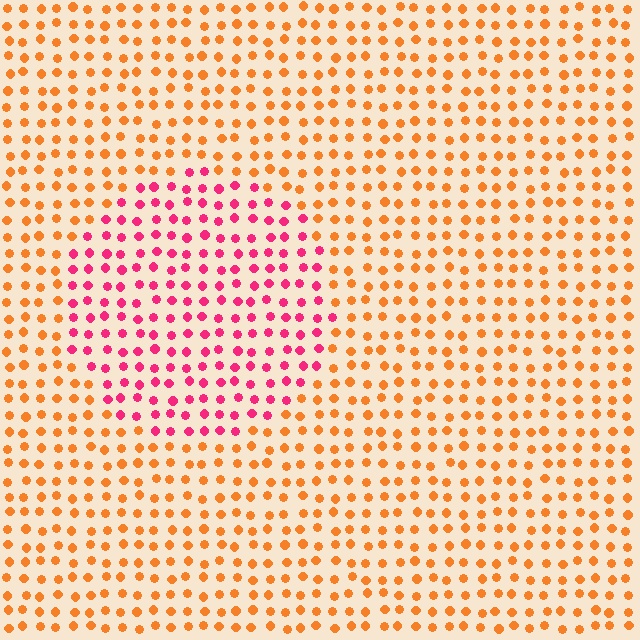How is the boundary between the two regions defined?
The boundary is defined purely by a slight shift in hue (about 51 degrees). Spacing, size, and orientation are identical on both sides.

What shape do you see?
I see a circle.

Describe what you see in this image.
The image is filled with small orange elements in a uniform arrangement. A circle-shaped region is visible where the elements are tinted to a slightly different hue, forming a subtle color boundary.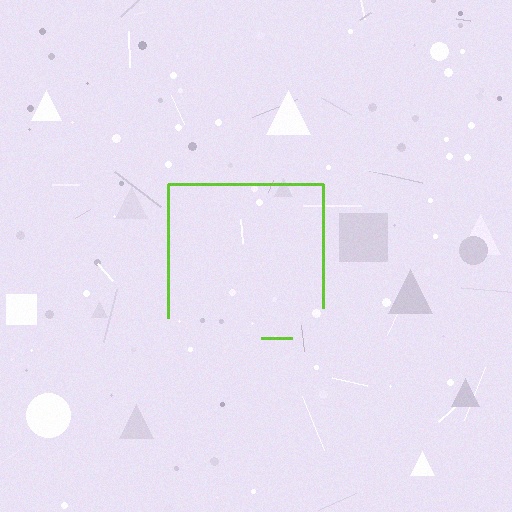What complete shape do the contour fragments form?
The contour fragments form a square.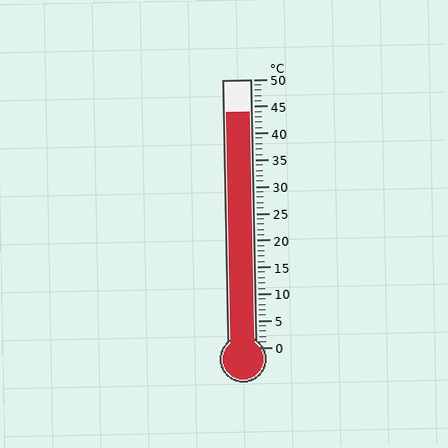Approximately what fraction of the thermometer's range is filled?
The thermometer is filled to approximately 90% of its range.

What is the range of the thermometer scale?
The thermometer scale ranges from 0°C to 50°C.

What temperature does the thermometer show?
The thermometer shows approximately 44°C.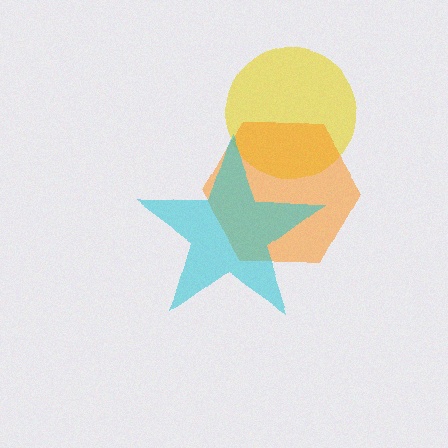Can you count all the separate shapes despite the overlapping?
Yes, there are 3 separate shapes.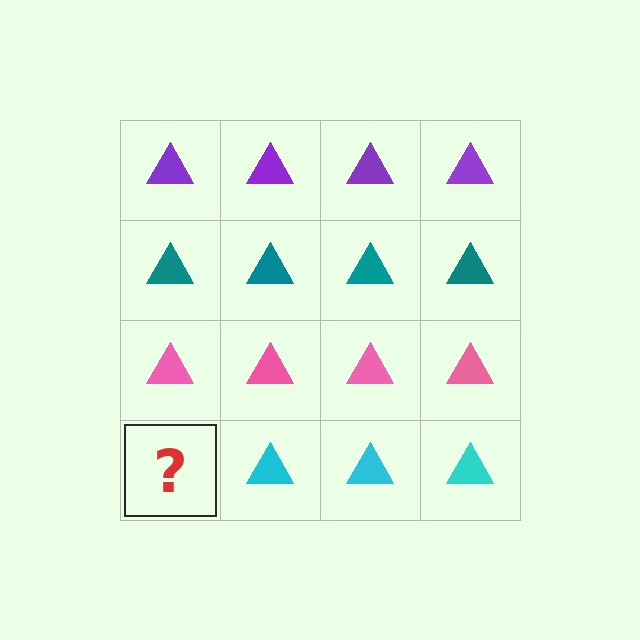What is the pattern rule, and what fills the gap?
The rule is that each row has a consistent color. The gap should be filled with a cyan triangle.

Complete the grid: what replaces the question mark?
The question mark should be replaced with a cyan triangle.